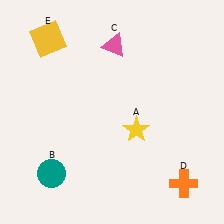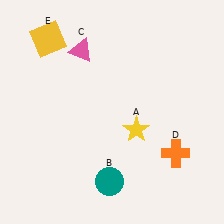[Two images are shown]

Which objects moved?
The objects that moved are: the teal circle (B), the pink triangle (C), the orange cross (D).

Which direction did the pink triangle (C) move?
The pink triangle (C) moved left.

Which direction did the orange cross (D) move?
The orange cross (D) moved up.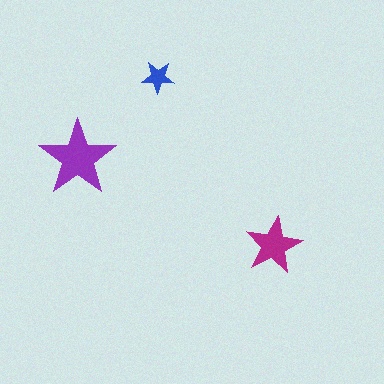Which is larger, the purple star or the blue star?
The purple one.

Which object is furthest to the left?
The purple star is leftmost.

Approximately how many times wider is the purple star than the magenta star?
About 1.5 times wider.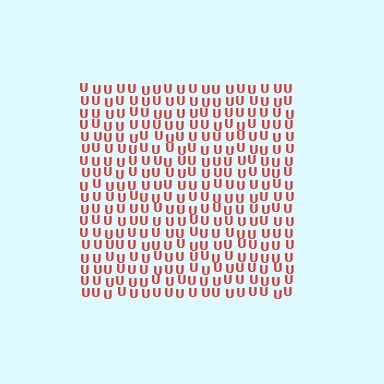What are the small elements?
The small elements are letter U's.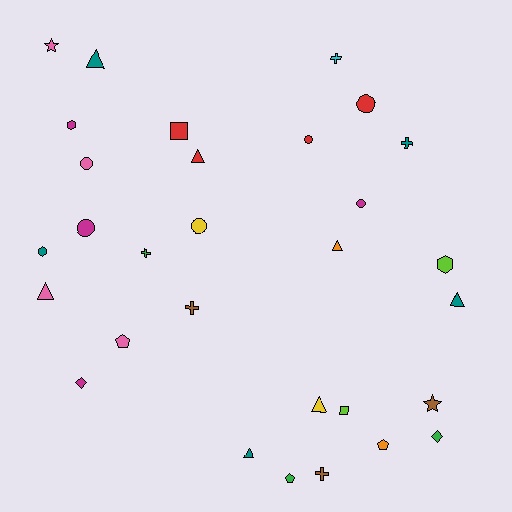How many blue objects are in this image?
There are no blue objects.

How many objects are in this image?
There are 30 objects.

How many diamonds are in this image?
There are 2 diamonds.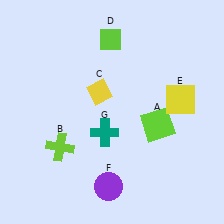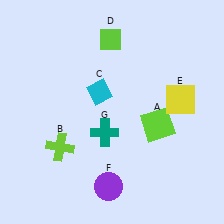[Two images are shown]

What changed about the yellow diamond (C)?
In Image 1, C is yellow. In Image 2, it changed to cyan.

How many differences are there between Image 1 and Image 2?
There is 1 difference between the two images.